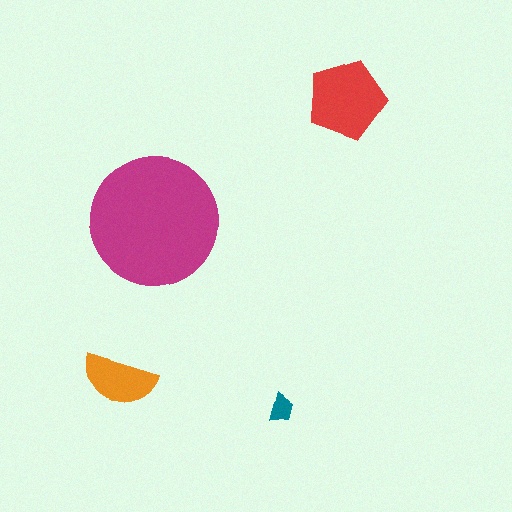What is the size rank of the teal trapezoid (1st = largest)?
4th.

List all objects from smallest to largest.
The teal trapezoid, the orange semicircle, the red pentagon, the magenta circle.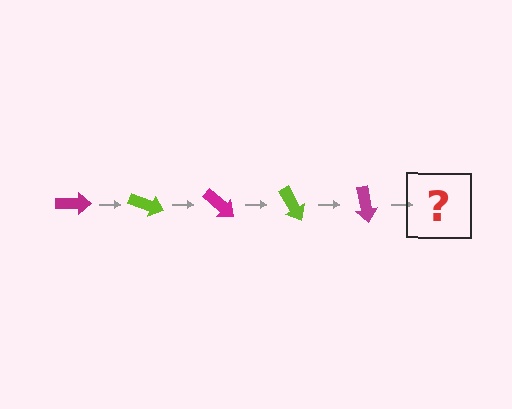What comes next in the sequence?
The next element should be a lime arrow, rotated 100 degrees from the start.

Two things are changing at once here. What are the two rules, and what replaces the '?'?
The two rules are that it rotates 20 degrees each step and the color cycles through magenta and lime. The '?' should be a lime arrow, rotated 100 degrees from the start.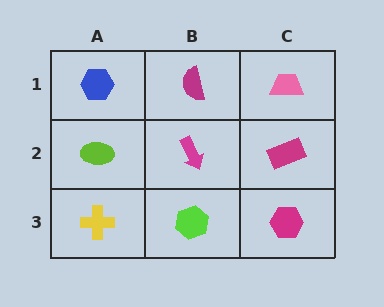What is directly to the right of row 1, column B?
A pink trapezoid.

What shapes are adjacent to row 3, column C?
A magenta rectangle (row 2, column C), a lime hexagon (row 3, column B).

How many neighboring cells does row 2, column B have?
4.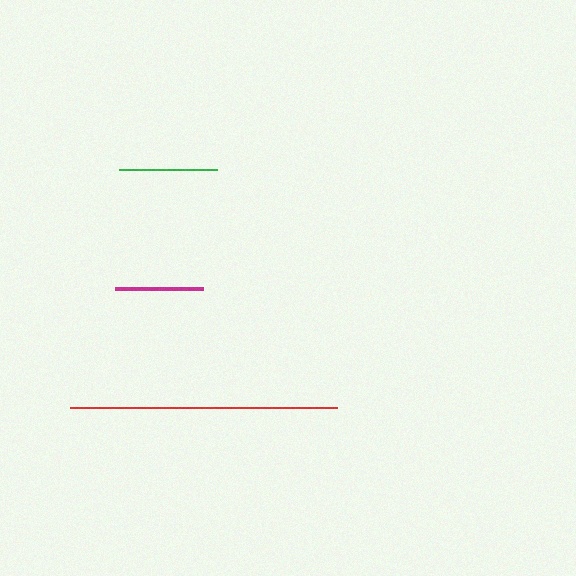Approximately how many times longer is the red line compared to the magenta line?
The red line is approximately 3.0 times the length of the magenta line.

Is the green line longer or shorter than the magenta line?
The green line is longer than the magenta line.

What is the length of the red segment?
The red segment is approximately 267 pixels long.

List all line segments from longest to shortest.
From longest to shortest: red, green, magenta.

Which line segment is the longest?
The red line is the longest at approximately 267 pixels.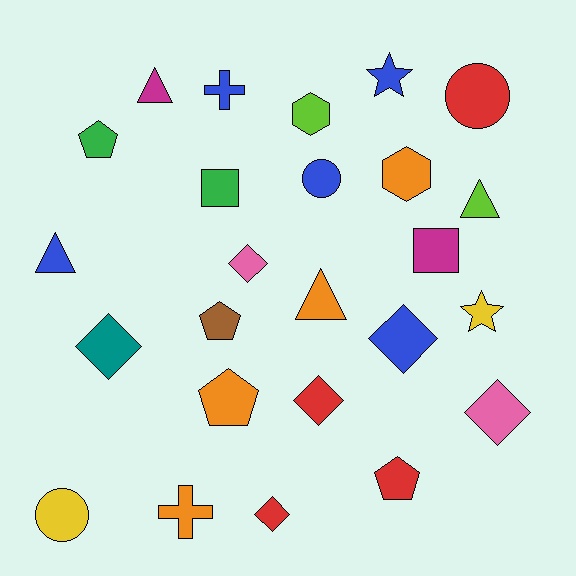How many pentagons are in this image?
There are 4 pentagons.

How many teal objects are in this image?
There is 1 teal object.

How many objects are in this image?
There are 25 objects.